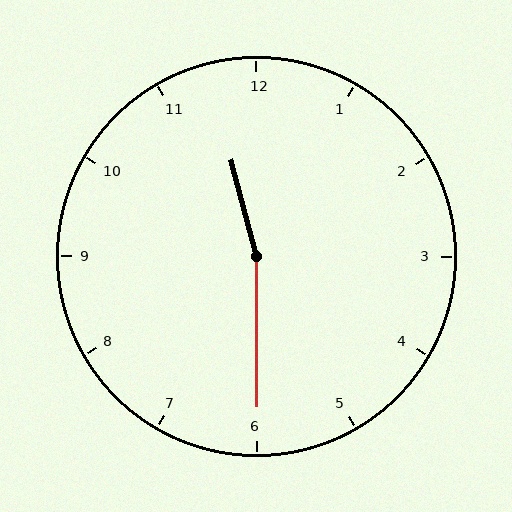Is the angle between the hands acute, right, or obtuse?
It is obtuse.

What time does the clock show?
11:30.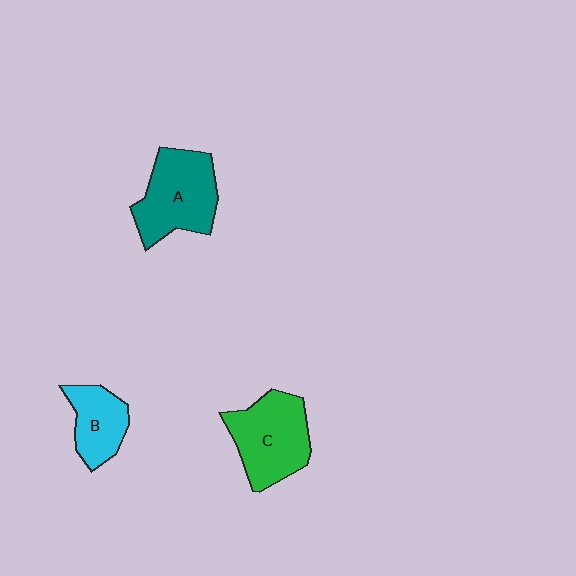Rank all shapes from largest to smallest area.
From largest to smallest: A (teal), C (green), B (cyan).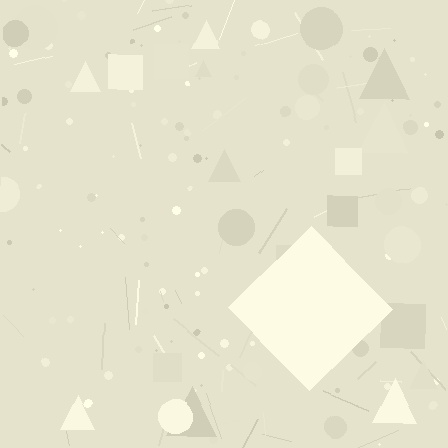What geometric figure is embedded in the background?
A diamond is embedded in the background.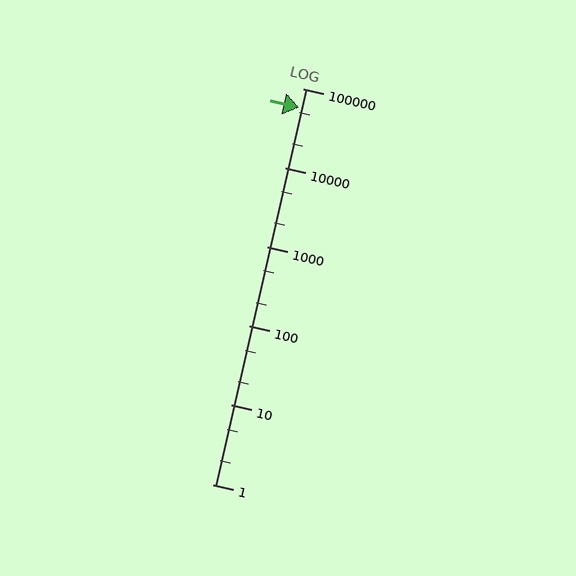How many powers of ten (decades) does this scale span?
The scale spans 5 decades, from 1 to 100000.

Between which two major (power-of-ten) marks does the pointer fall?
The pointer is between 10000 and 100000.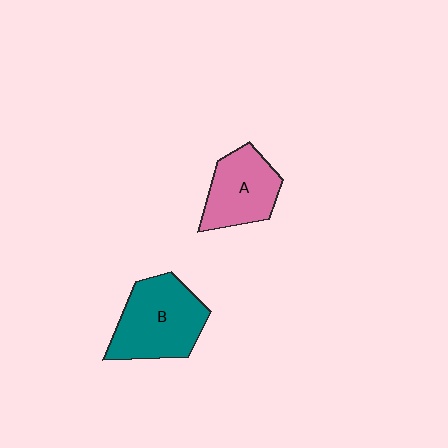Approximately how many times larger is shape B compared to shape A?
Approximately 1.3 times.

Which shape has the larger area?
Shape B (teal).